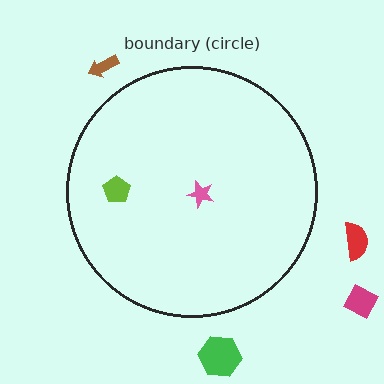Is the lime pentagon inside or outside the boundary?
Inside.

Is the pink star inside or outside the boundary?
Inside.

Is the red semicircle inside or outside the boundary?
Outside.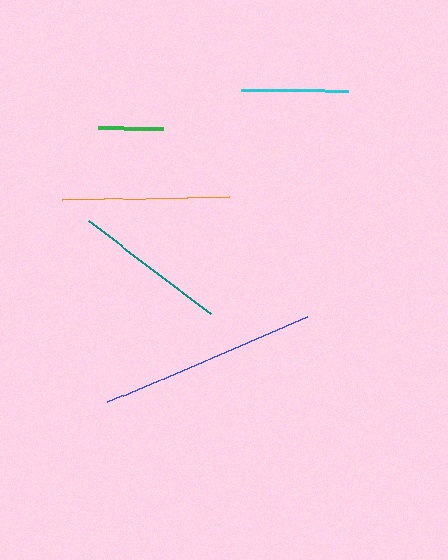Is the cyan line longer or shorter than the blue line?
The blue line is longer than the cyan line.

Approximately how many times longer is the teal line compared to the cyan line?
The teal line is approximately 1.4 times the length of the cyan line.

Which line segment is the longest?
The blue line is the longest at approximately 216 pixels.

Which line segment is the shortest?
The green line is the shortest at approximately 65 pixels.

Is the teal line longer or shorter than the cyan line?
The teal line is longer than the cyan line.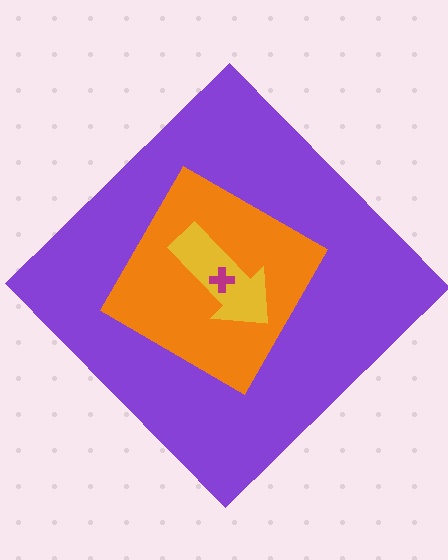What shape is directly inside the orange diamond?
The yellow arrow.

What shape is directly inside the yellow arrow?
The magenta cross.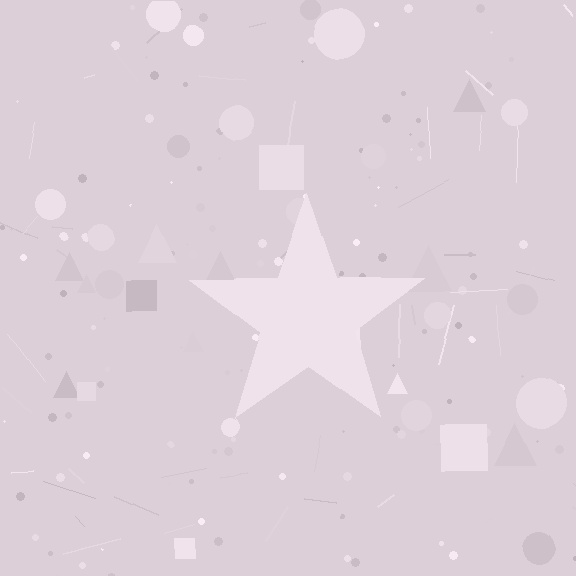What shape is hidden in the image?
A star is hidden in the image.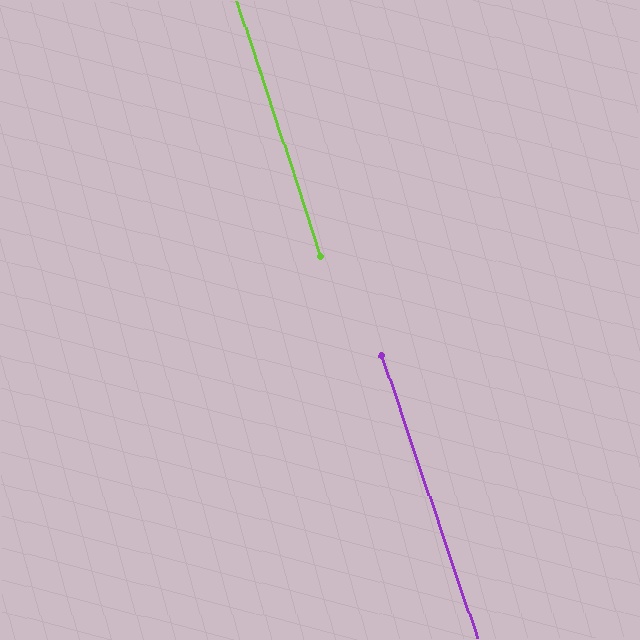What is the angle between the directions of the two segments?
Approximately 1 degree.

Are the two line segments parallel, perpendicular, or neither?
Parallel — their directions differ by only 0.6°.